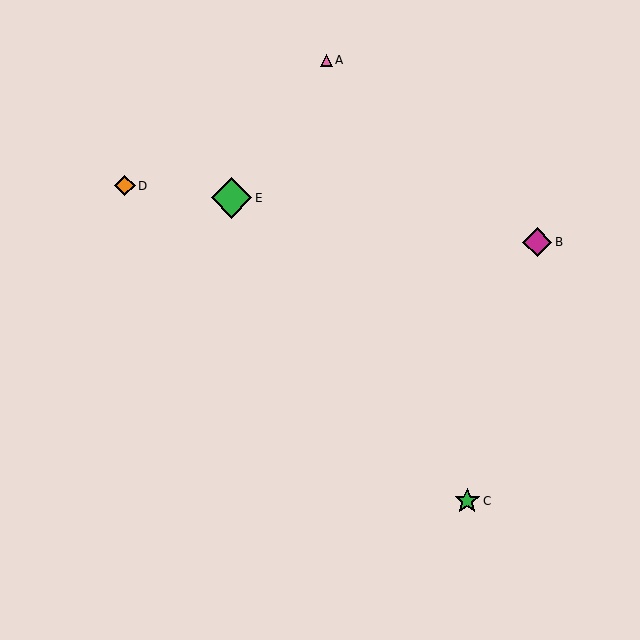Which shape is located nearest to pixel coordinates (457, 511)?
The green star (labeled C) at (467, 501) is nearest to that location.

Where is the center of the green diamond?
The center of the green diamond is at (231, 198).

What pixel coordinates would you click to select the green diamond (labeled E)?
Click at (231, 198) to select the green diamond E.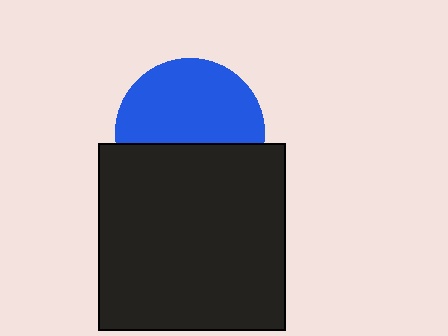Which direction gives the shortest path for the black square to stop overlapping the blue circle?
Moving down gives the shortest separation.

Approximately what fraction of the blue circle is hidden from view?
Roughly 41% of the blue circle is hidden behind the black square.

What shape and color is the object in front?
The object in front is a black square.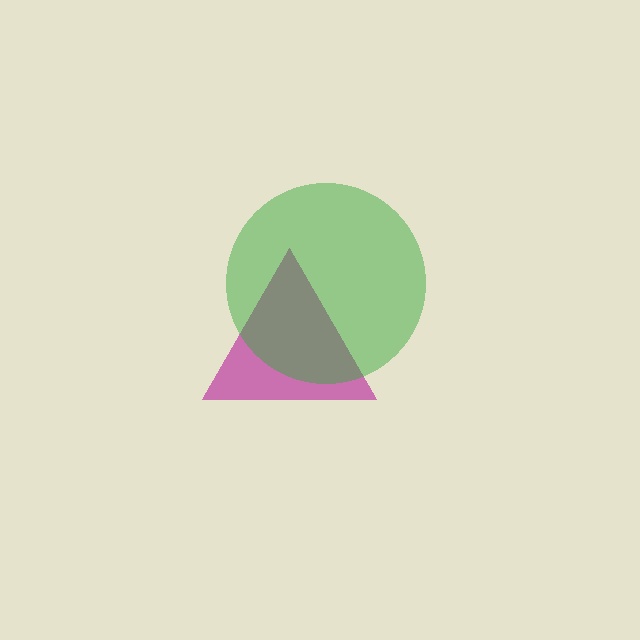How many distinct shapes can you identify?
There are 2 distinct shapes: a magenta triangle, a green circle.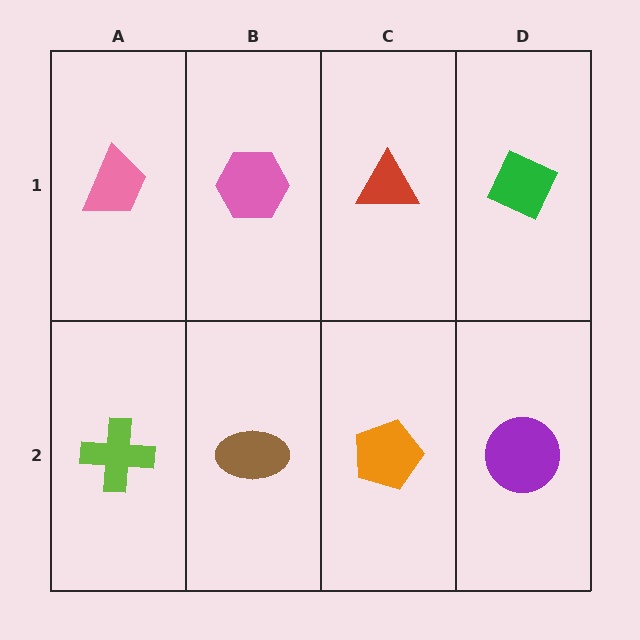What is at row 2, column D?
A purple circle.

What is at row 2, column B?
A brown ellipse.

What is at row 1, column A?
A pink trapezoid.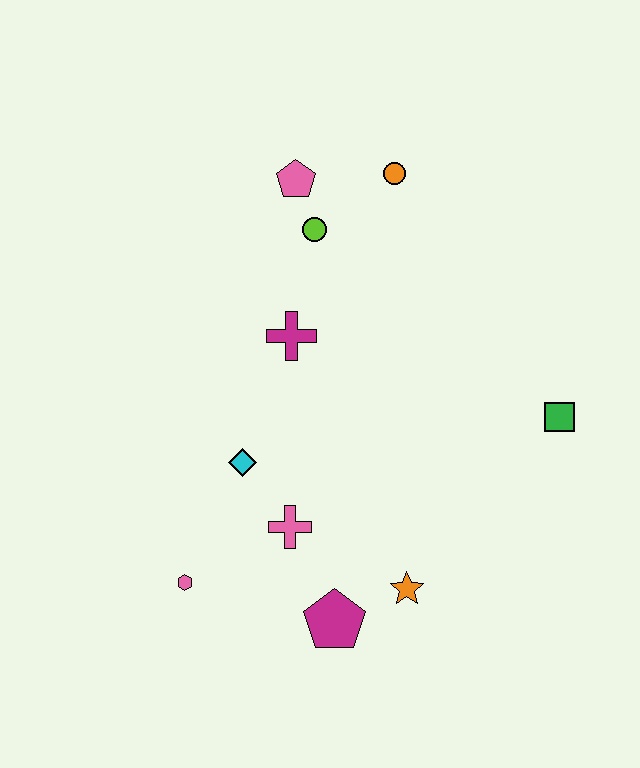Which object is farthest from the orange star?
The pink pentagon is farthest from the orange star.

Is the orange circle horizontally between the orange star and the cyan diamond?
Yes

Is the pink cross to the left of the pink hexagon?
No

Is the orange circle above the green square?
Yes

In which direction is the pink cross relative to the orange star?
The pink cross is to the left of the orange star.